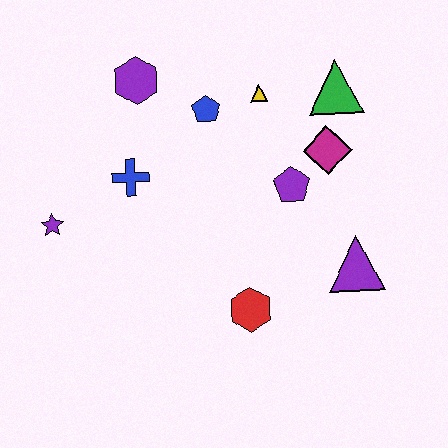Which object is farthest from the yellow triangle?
The purple star is farthest from the yellow triangle.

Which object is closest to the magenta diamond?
The purple pentagon is closest to the magenta diamond.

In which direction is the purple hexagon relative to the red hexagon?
The purple hexagon is above the red hexagon.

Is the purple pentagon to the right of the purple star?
Yes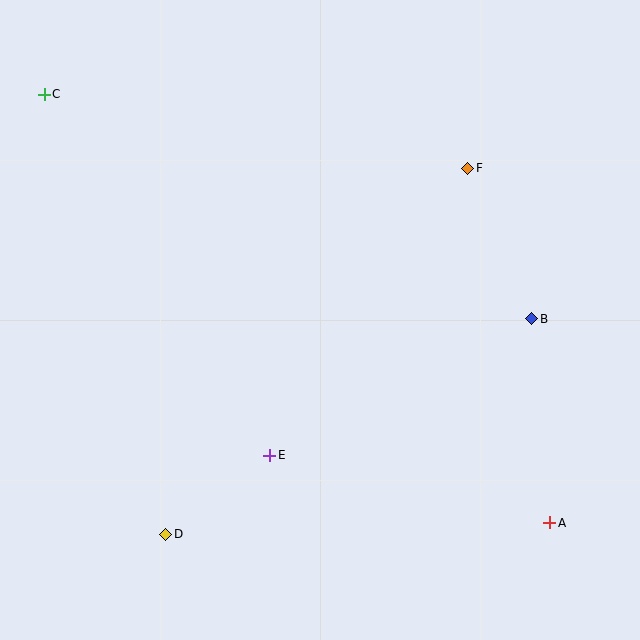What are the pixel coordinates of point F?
Point F is at (468, 168).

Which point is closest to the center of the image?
Point E at (270, 455) is closest to the center.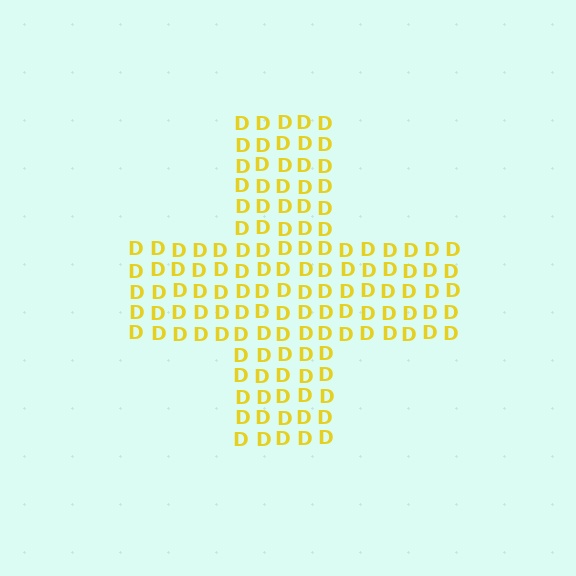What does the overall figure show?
The overall figure shows a cross.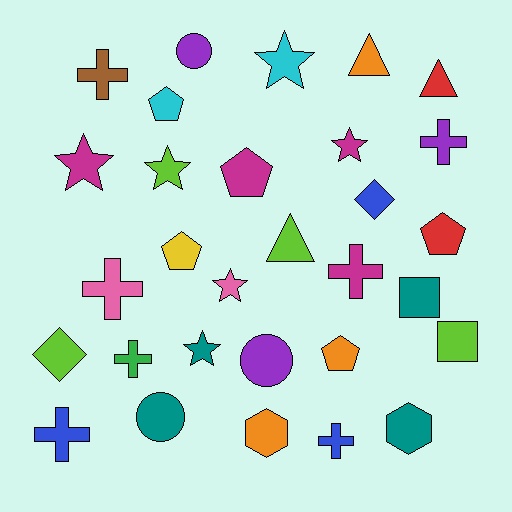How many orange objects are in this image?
There are 3 orange objects.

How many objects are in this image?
There are 30 objects.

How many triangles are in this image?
There are 3 triangles.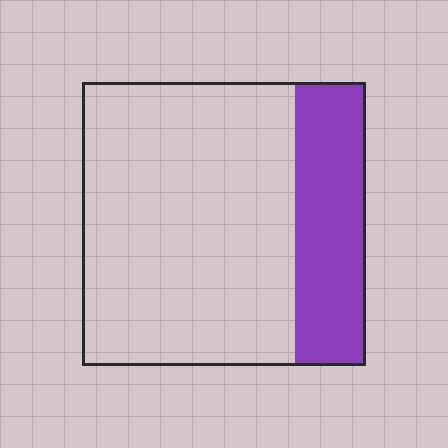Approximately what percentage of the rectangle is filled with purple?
Approximately 25%.